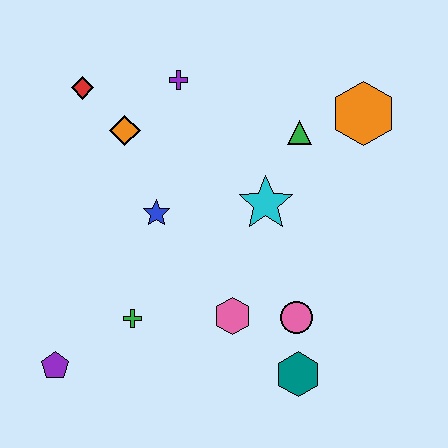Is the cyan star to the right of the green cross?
Yes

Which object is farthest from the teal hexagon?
The red diamond is farthest from the teal hexagon.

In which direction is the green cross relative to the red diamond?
The green cross is below the red diamond.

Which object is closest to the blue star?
The orange diamond is closest to the blue star.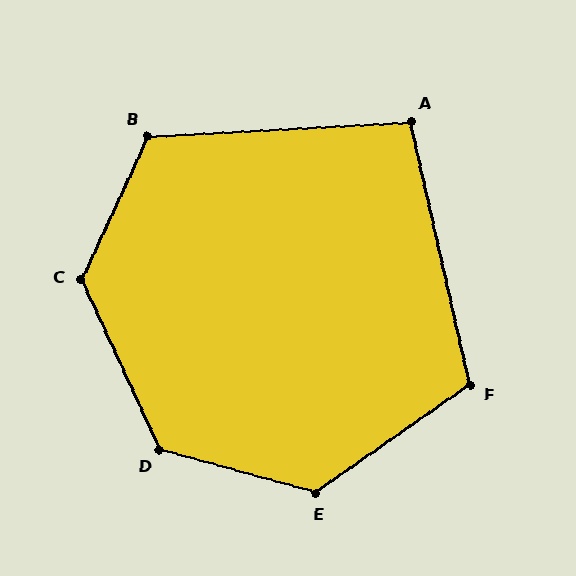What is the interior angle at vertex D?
Approximately 130 degrees (obtuse).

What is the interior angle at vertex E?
Approximately 130 degrees (obtuse).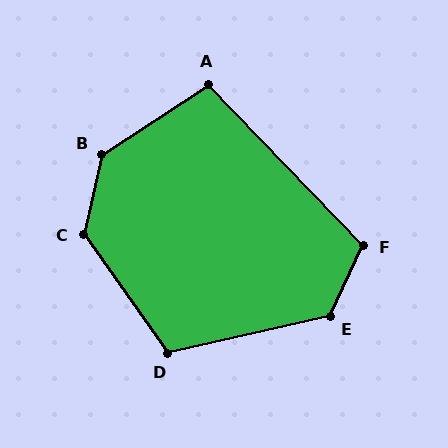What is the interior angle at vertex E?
Approximately 128 degrees (obtuse).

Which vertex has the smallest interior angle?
A, at approximately 100 degrees.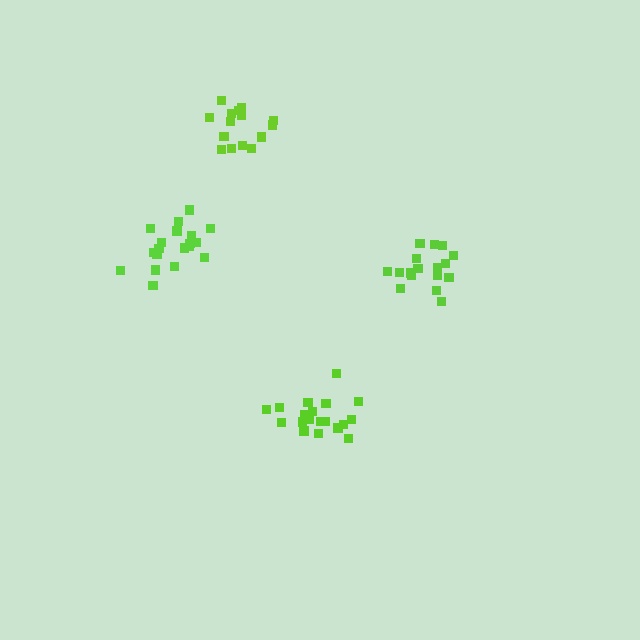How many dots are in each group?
Group 1: 17 dots, Group 2: 19 dots, Group 3: 19 dots, Group 4: 16 dots (71 total).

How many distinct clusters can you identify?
There are 4 distinct clusters.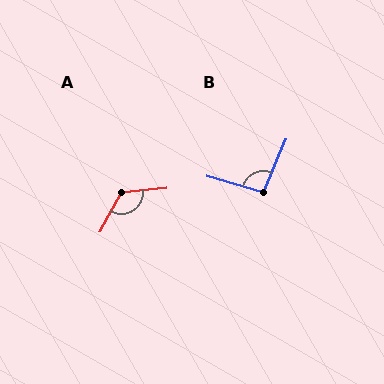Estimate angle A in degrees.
Approximately 124 degrees.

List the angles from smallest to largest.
B (96°), A (124°).